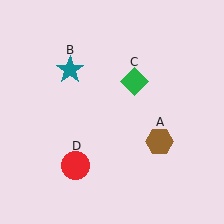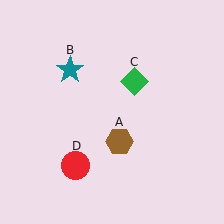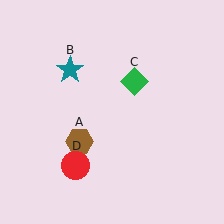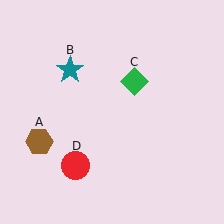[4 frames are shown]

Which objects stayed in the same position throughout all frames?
Teal star (object B) and green diamond (object C) and red circle (object D) remained stationary.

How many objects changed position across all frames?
1 object changed position: brown hexagon (object A).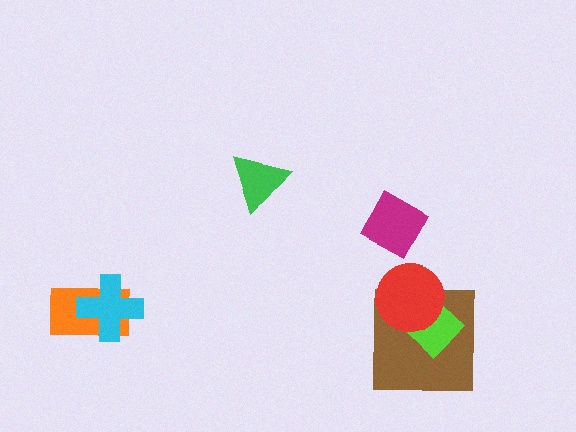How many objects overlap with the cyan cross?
1 object overlaps with the cyan cross.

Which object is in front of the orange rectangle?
The cyan cross is in front of the orange rectangle.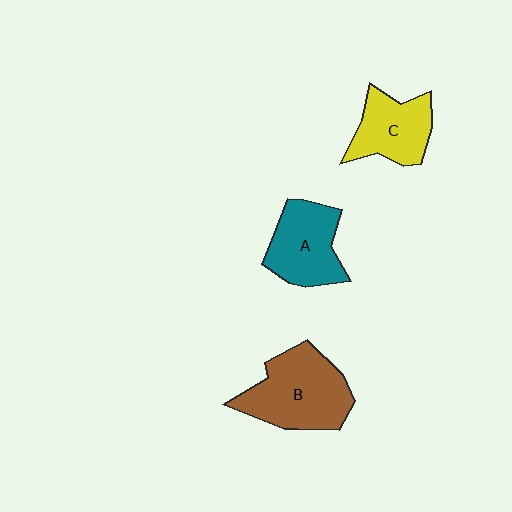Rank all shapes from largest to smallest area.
From largest to smallest: B (brown), A (teal), C (yellow).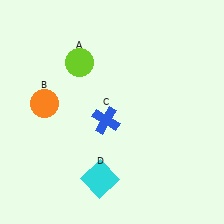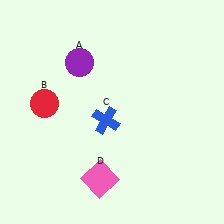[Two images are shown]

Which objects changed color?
A changed from lime to purple. B changed from orange to red. D changed from cyan to pink.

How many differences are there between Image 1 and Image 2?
There are 3 differences between the two images.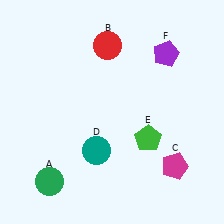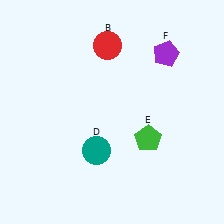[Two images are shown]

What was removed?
The green circle (A), the magenta pentagon (C) were removed in Image 2.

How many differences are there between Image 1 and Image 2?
There are 2 differences between the two images.